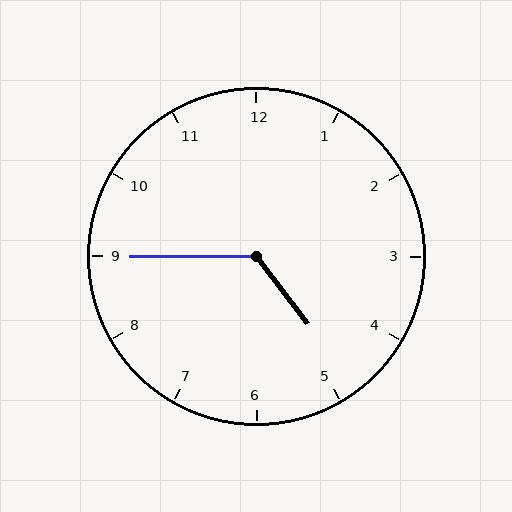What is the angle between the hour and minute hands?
Approximately 128 degrees.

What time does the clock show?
4:45.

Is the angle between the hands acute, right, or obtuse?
It is obtuse.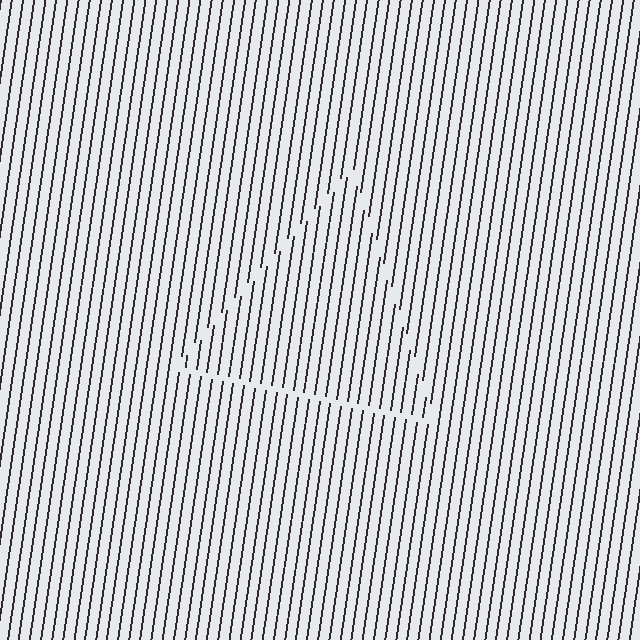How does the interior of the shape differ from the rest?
The interior of the shape contains the same grating, shifted by half a period — the contour is defined by the phase discontinuity where line-ends from the inner and outer gratings abut.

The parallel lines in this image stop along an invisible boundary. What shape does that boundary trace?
An illusory triangle. The interior of the shape contains the same grating, shifted by half a period — the contour is defined by the phase discontinuity where line-ends from the inner and outer gratings abut.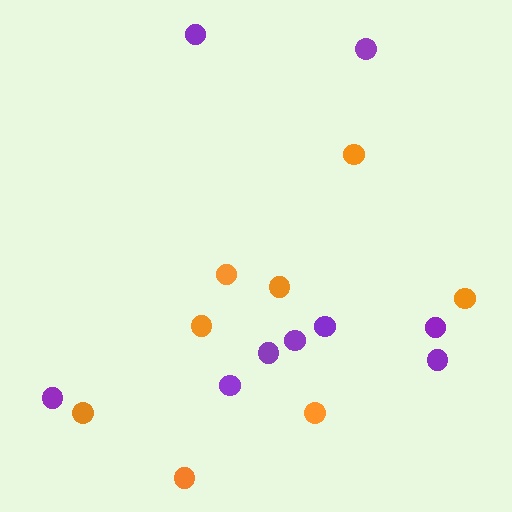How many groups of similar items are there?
There are 2 groups: one group of orange circles (8) and one group of purple circles (9).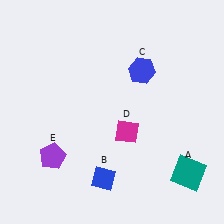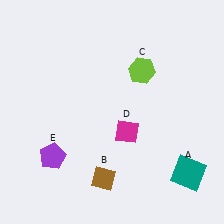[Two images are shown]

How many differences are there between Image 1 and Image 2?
There are 2 differences between the two images.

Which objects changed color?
B changed from blue to brown. C changed from blue to lime.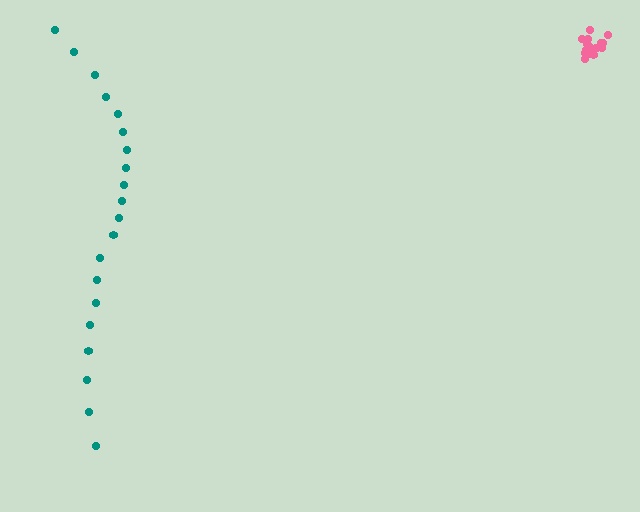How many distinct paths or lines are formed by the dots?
There are 2 distinct paths.